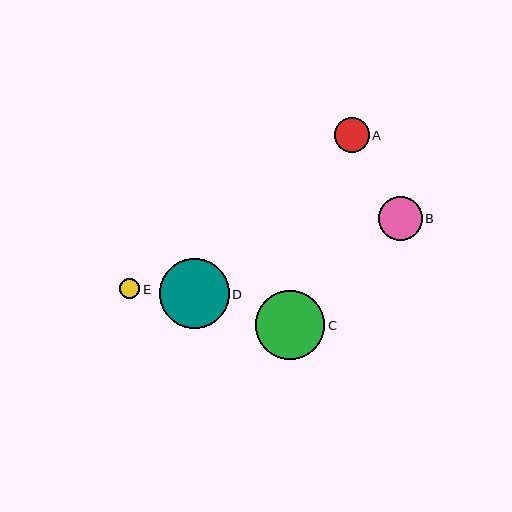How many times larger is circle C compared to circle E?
Circle C is approximately 3.4 times the size of circle E.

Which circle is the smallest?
Circle E is the smallest with a size of approximately 20 pixels.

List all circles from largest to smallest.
From largest to smallest: D, C, B, A, E.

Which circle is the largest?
Circle D is the largest with a size of approximately 70 pixels.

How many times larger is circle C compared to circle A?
Circle C is approximately 2.0 times the size of circle A.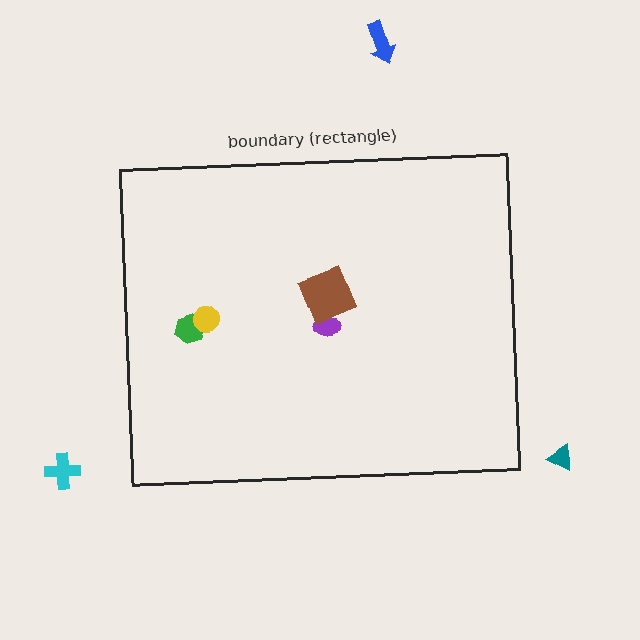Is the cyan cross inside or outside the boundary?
Outside.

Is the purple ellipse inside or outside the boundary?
Inside.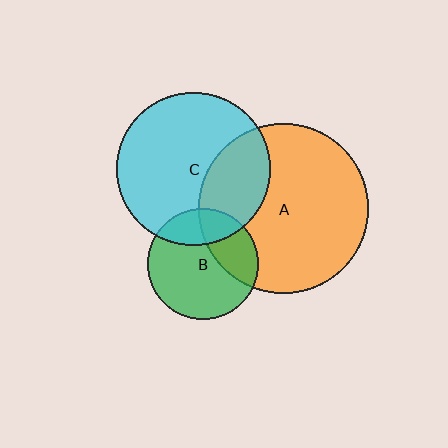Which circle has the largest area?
Circle A (orange).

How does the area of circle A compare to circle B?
Approximately 2.3 times.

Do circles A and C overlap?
Yes.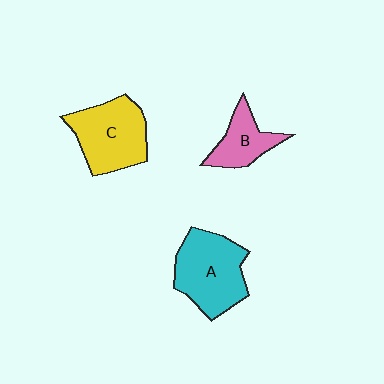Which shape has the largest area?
Shape A (cyan).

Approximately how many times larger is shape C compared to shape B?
Approximately 1.7 times.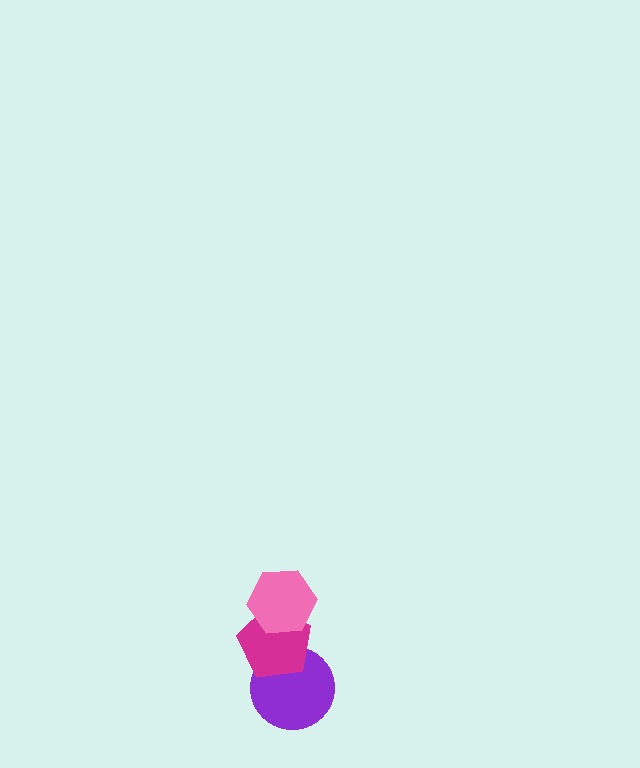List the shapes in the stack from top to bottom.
From top to bottom: the pink hexagon, the magenta pentagon, the purple circle.